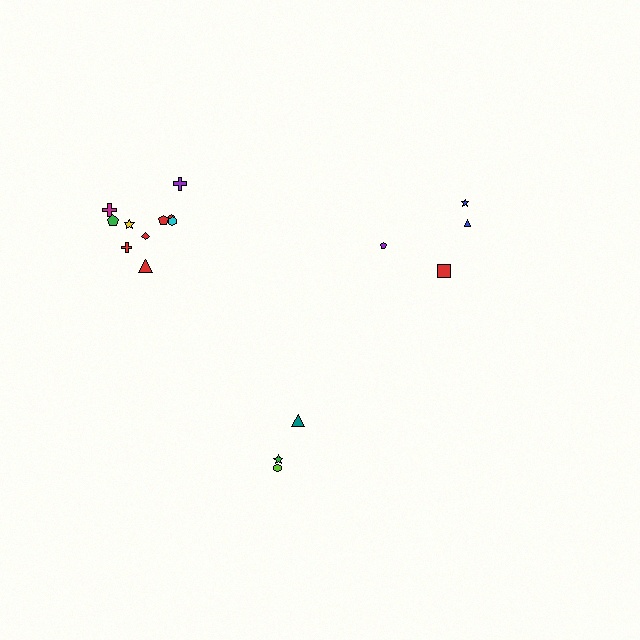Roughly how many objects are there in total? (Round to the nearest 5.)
Roughly 15 objects in total.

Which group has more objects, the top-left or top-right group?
The top-left group.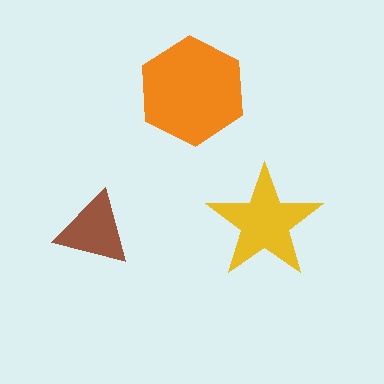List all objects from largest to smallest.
The orange hexagon, the yellow star, the brown triangle.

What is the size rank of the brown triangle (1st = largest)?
3rd.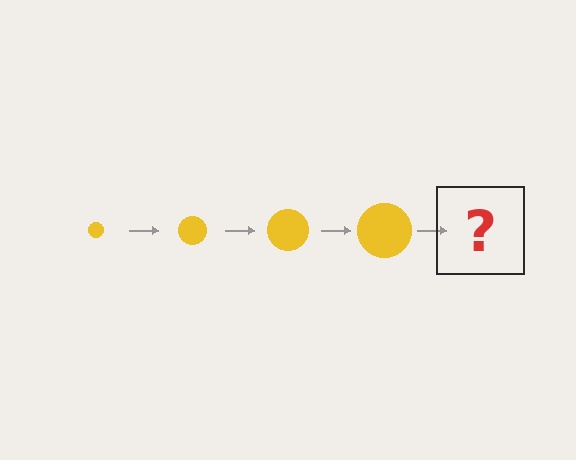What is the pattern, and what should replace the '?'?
The pattern is that the circle gets progressively larger each step. The '?' should be a yellow circle, larger than the previous one.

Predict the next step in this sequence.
The next step is a yellow circle, larger than the previous one.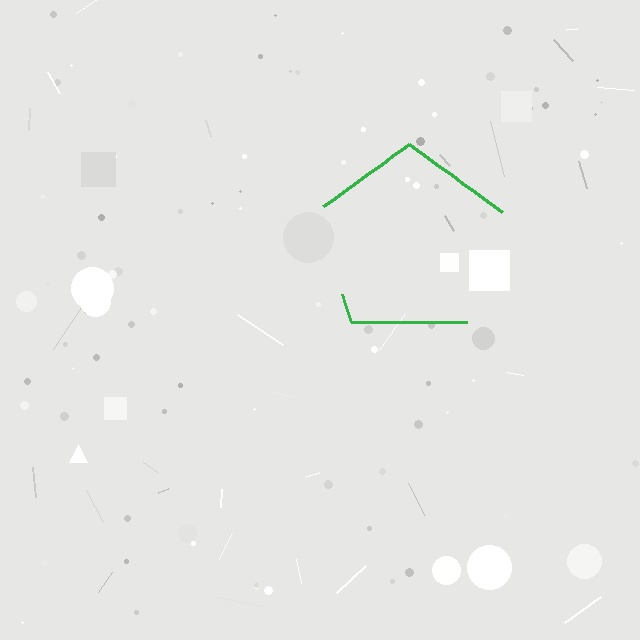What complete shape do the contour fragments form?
The contour fragments form a pentagon.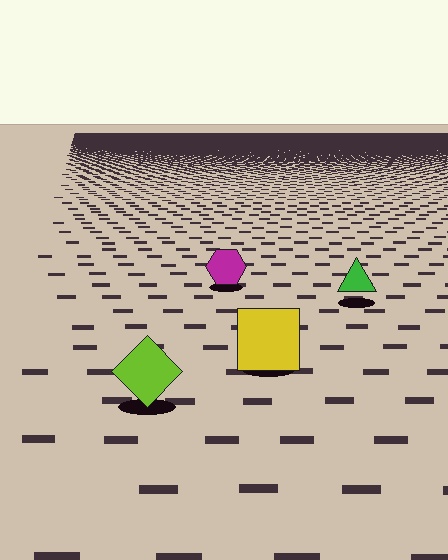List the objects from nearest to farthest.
From nearest to farthest: the lime diamond, the yellow square, the green triangle, the magenta hexagon.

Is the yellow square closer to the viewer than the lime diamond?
No. The lime diamond is closer — you can tell from the texture gradient: the ground texture is coarser near it.